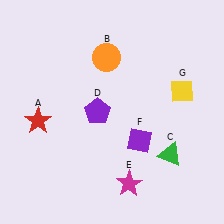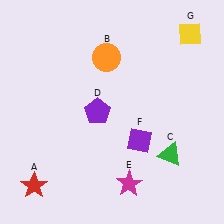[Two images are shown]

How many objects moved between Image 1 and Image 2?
2 objects moved between the two images.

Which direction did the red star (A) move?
The red star (A) moved down.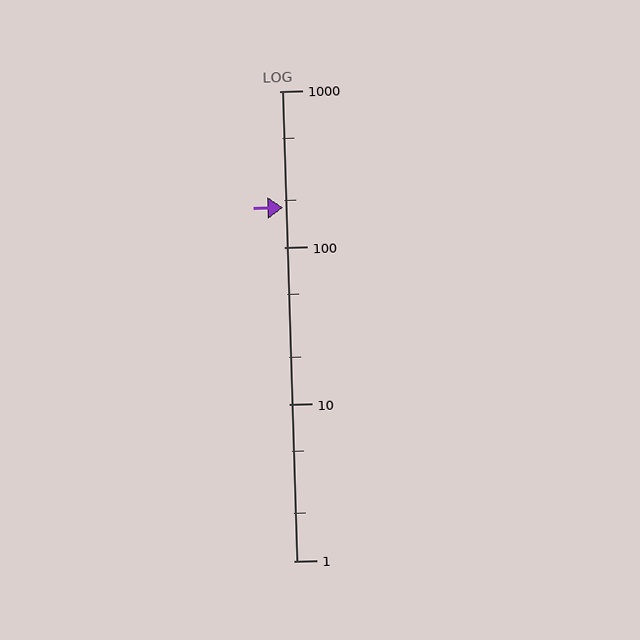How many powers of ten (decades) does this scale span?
The scale spans 3 decades, from 1 to 1000.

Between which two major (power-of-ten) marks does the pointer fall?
The pointer is between 100 and 1000.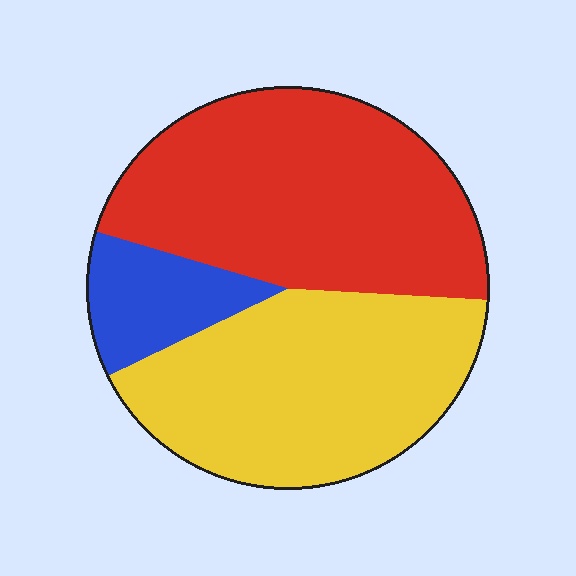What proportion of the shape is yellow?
Yellow covers 42% of the shape.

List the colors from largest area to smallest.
From largest to smallest: red, yellow, blue.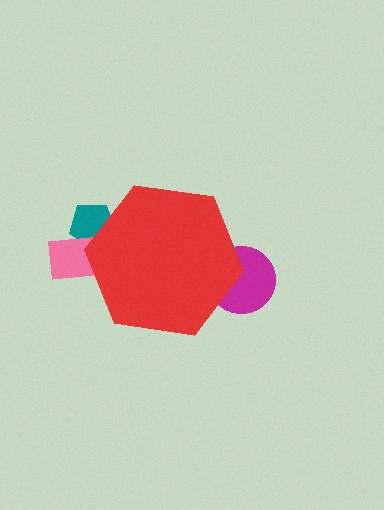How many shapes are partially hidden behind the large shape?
3 shapes are partially hidden.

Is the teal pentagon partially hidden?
Yes, the teal pentagon is partially hidden behind the red hexagon.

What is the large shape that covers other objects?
A red hexagon.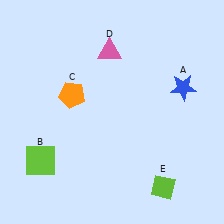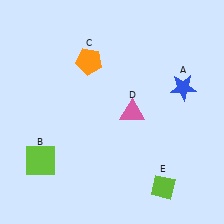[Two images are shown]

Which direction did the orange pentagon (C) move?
The orange pentagon (C) moved up.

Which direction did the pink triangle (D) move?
The pink triangle (D) moved down.